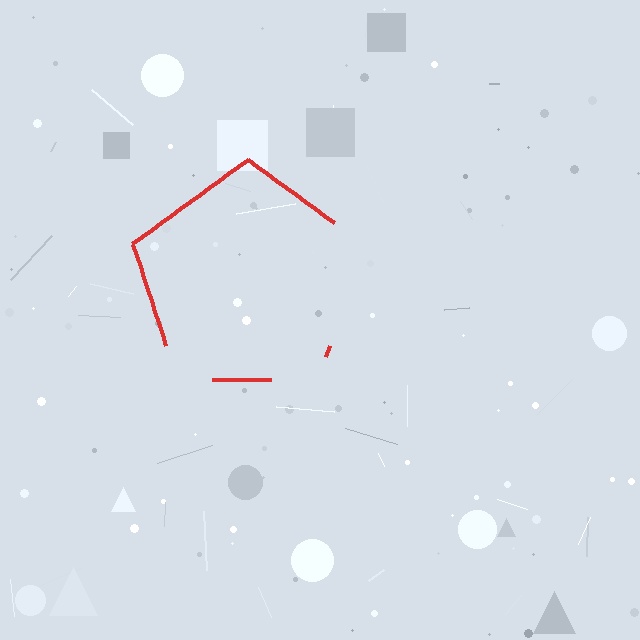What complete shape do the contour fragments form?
The contour fragments form a pentagon.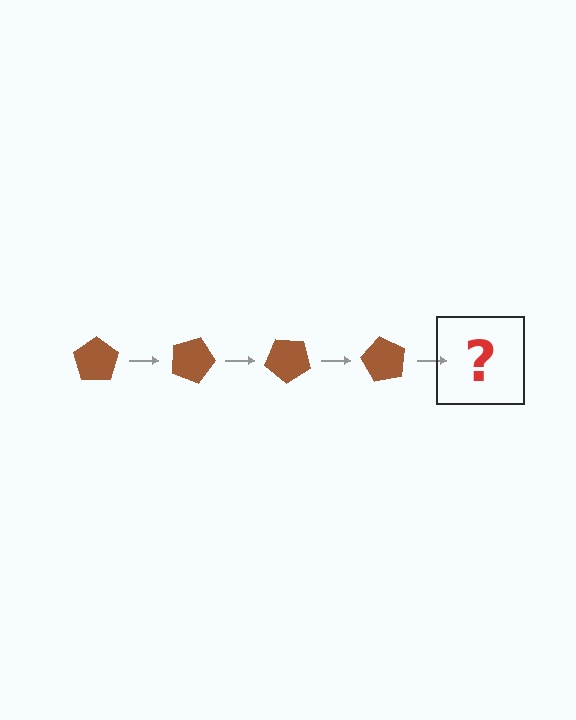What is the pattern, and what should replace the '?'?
The pattern is that the pentagon rotates 20 degrees each step. The '?' should be a brown pentagon rotated 80 degrees.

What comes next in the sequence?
The next element should be a brown pentagon rotated 80 degrees.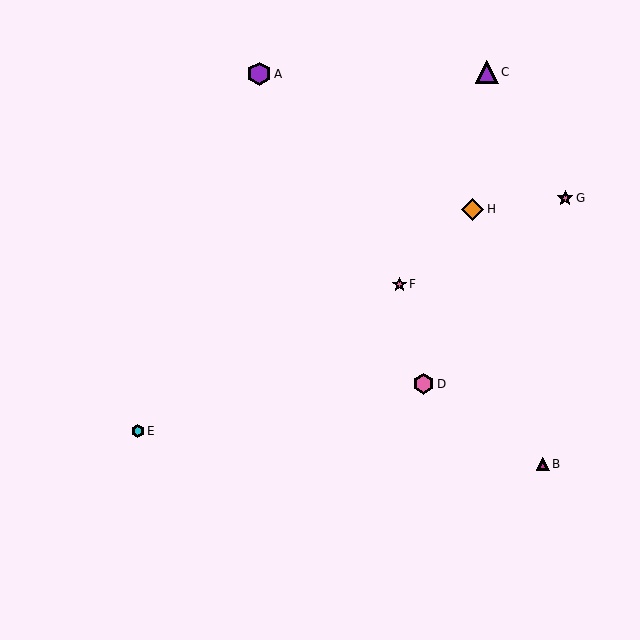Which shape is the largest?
The purple hexagon (labeled A) is the largest.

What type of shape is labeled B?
Shape B is a magenta triangle.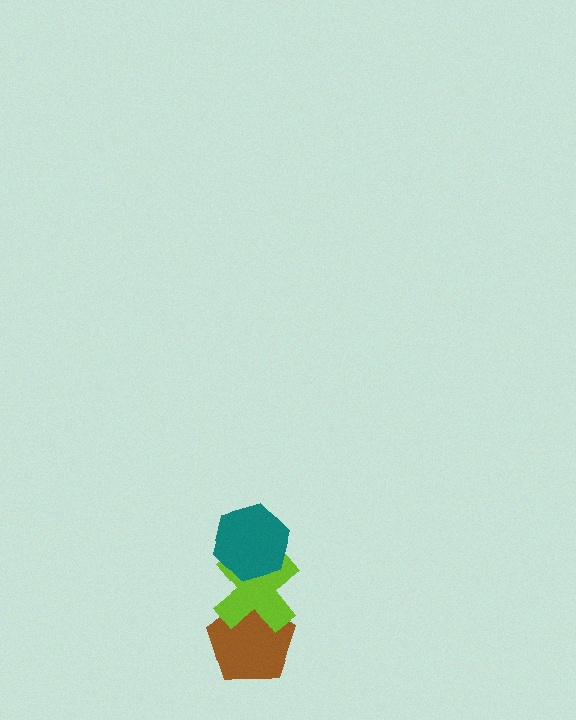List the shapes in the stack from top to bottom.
From top to bottom: the teal hexagon, the lime cross, the brown pentagon.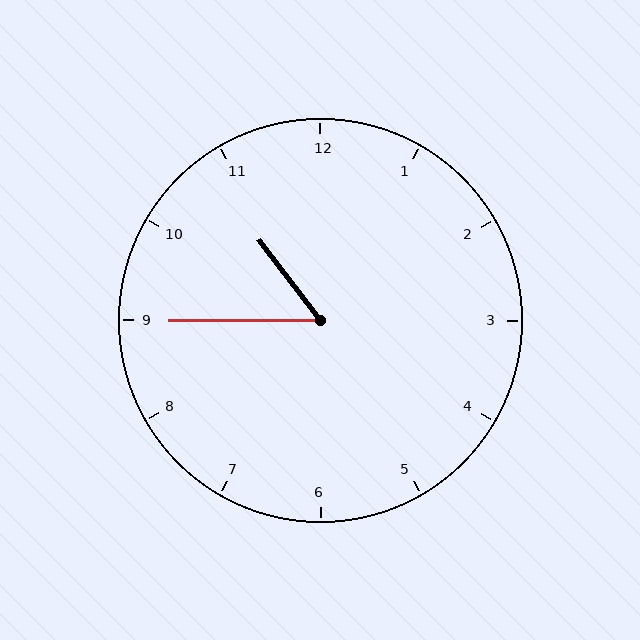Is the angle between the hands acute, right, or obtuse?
It is acute.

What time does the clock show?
10:45.